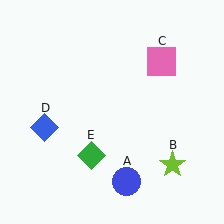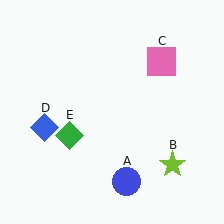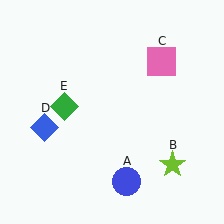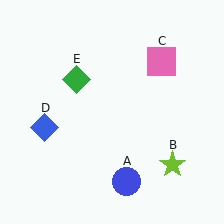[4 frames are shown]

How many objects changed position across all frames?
1 object changed position: green diamond (object E).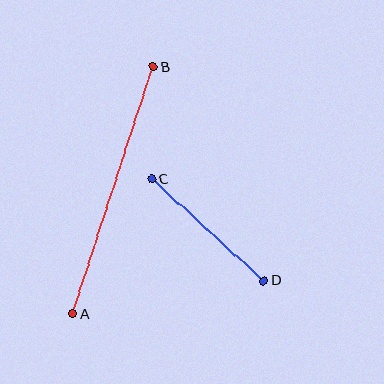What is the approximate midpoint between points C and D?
The midpoint is at approximately (208, 230) pixels.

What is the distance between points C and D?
The distance is approximately 151 pixels.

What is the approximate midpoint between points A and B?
The midpoint is at approximately (113, 191) pixels.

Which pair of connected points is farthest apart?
Points A and B are farthest apart.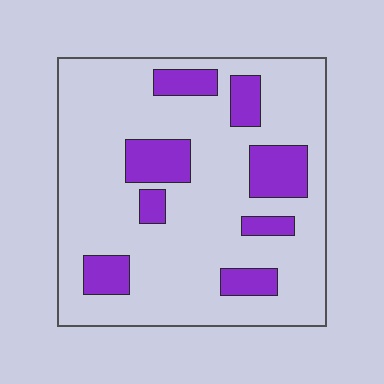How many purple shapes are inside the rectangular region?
8.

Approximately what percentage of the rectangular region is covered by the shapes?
Approximately 20%.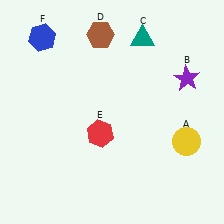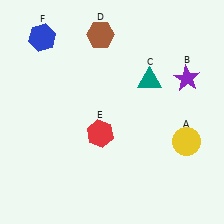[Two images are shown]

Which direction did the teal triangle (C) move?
The teal triangle (C) moved down.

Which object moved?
The teal triangle (C) moved down.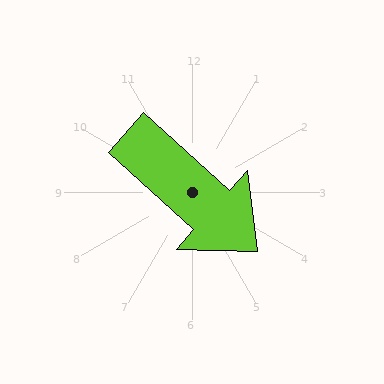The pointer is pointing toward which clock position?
Roughly 4 o'clock.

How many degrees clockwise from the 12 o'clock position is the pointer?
Approximately 132 degrees.